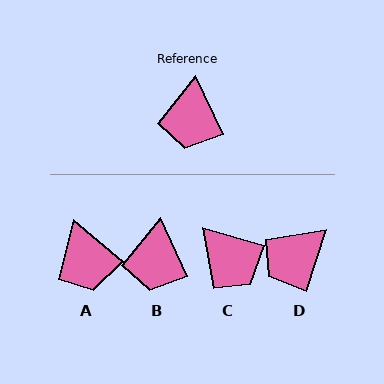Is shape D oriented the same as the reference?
No, it is off by about 42 degrees.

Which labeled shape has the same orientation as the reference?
B.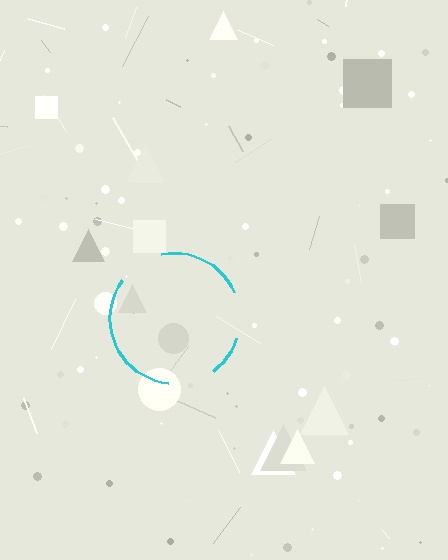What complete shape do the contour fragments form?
The contour fragments form a circle.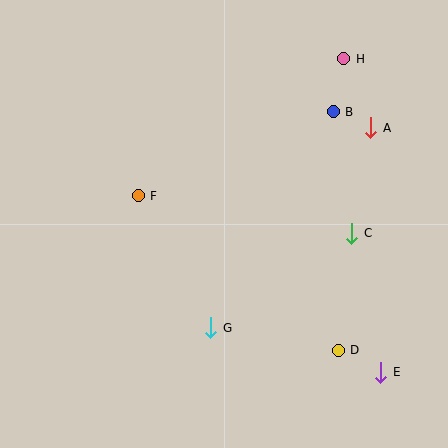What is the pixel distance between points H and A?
The distance between H and A is 74 pixels.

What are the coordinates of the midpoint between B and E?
The midpoint between B and E is at (357, 242).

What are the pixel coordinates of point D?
Point D is at (338, 350).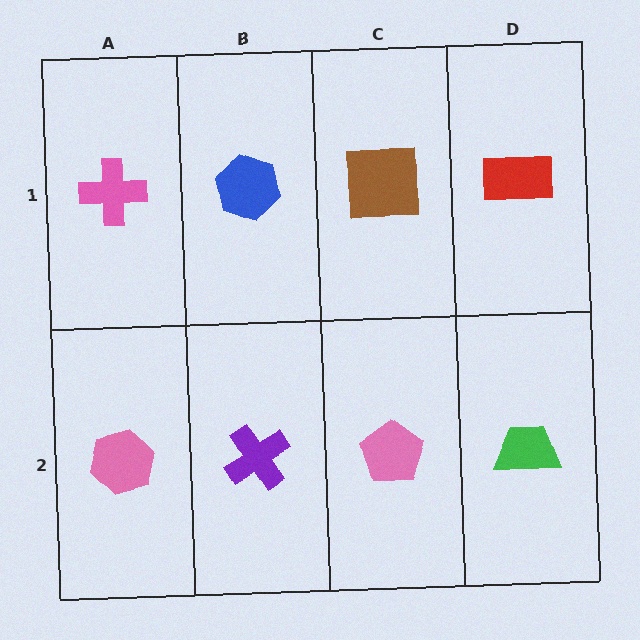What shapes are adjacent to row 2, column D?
A red rectangle (row 1, column D), a pink pentagon (row 2, column C).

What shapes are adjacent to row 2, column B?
A blue hexagon (row 1, column B), a pink hexagon (row 2, column A), a pink pentagon (row 2, column C).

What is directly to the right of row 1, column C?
A red rectangle.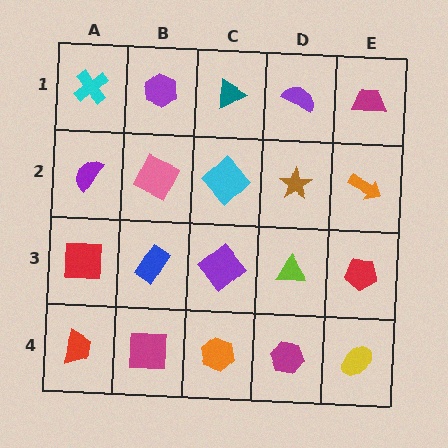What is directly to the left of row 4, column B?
A red trapezoid.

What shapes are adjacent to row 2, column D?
A purple semicircle (row 1, column D), a lime triangle (row 3, column D), a cyan diamond (row 2, column C), an orange arrow (row 2, column E).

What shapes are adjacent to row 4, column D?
A lime triangle (row 3, column D), an orange hexagon (row 4, column C), a yellow ellipse (row 4, column E).